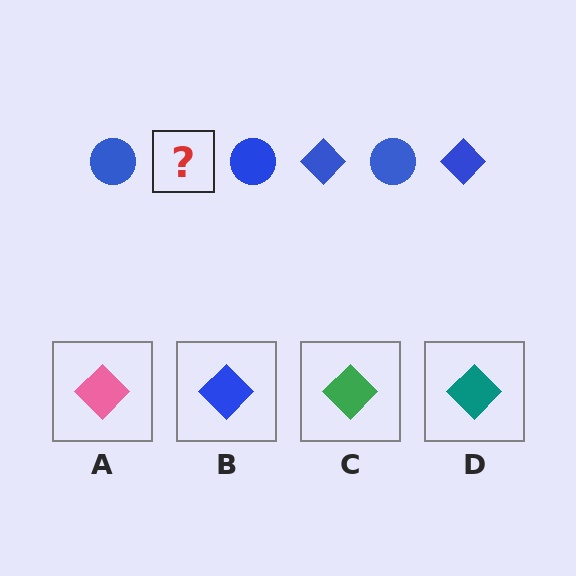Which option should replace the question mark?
Option B.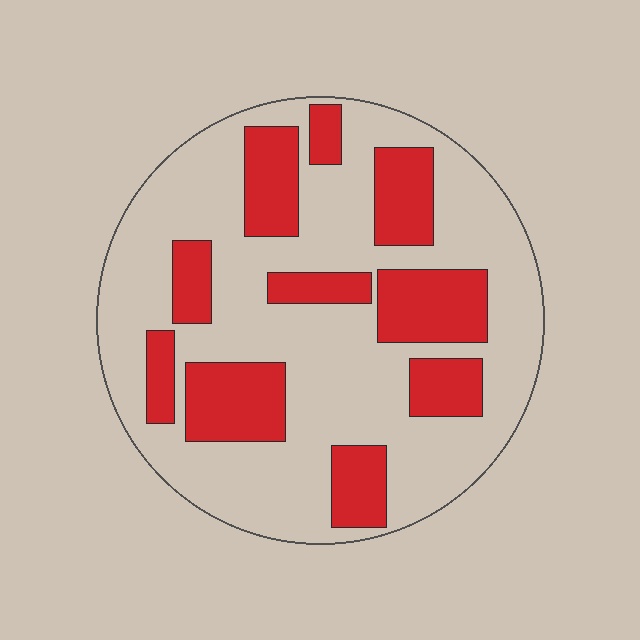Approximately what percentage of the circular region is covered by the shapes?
Approximately 30%.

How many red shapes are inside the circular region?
10.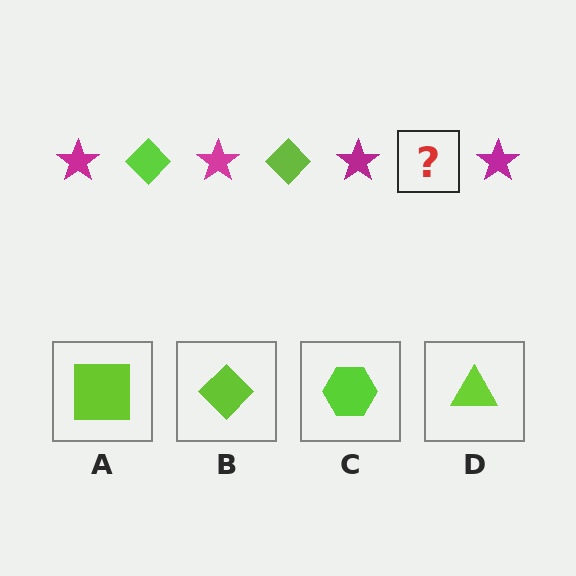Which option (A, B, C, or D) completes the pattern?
B.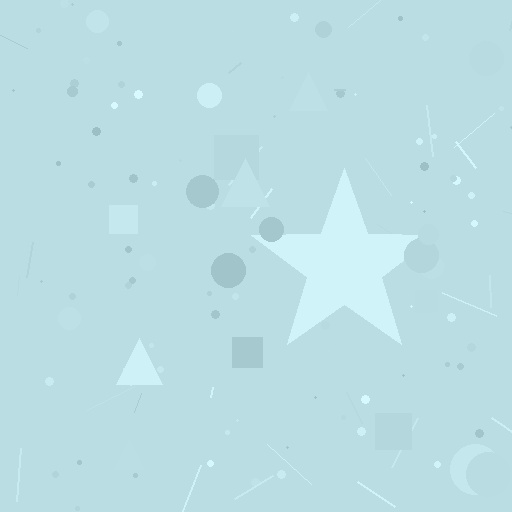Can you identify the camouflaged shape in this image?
The camouflaged shape is a star.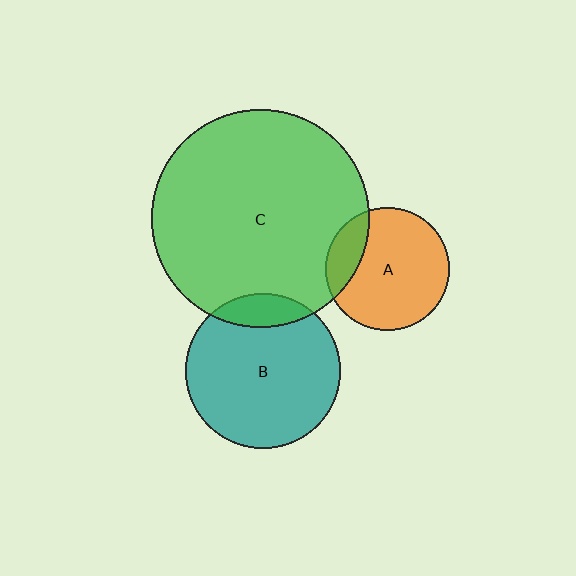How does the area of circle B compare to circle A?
Approximately 1.6 times.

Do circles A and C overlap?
Yes.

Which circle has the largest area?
Circle C (green).